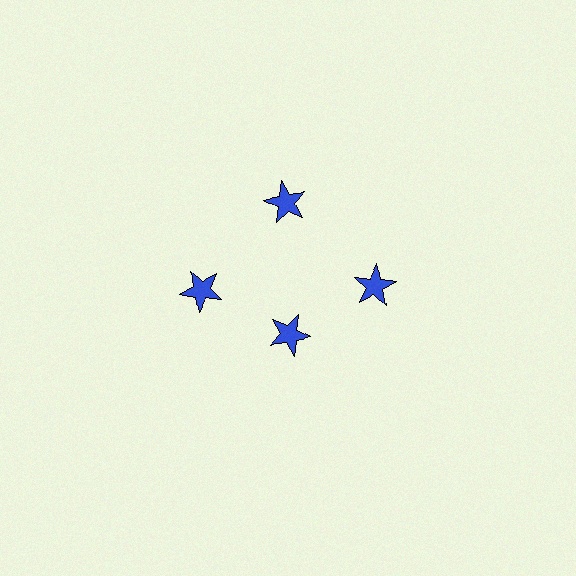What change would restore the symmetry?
The symmetry would be restored by moving it outward, back onto the ring so that all 4 stars sit at equal angles and equal distance from the center.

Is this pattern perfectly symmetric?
No. The 4 blue stars are arranged in a ring, but one element near the 6 o'clock position is pulled inward toward the center, breaking the 4-fold rotational symmetry.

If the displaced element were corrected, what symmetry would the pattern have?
It would have 4-fold rotational symmetry — the pattern would map onto itself every 90 degrees.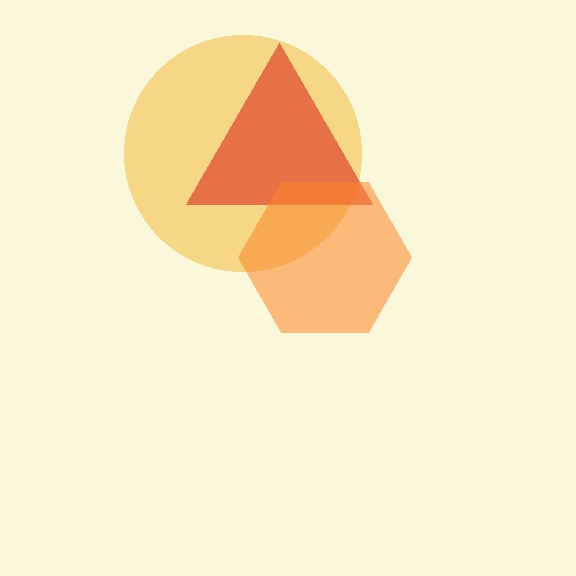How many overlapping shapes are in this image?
There are 3 overlapping shapes in the image.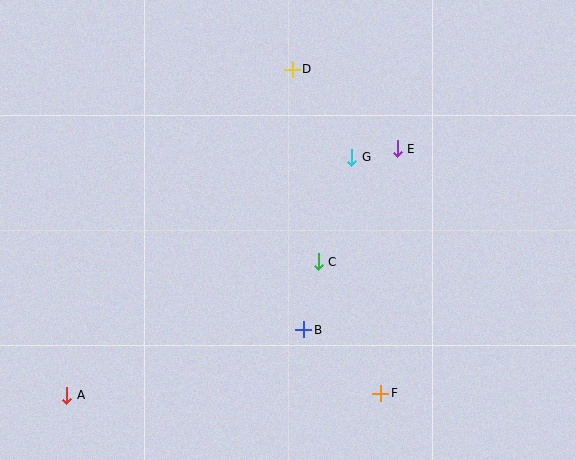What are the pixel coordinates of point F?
Point F is at (381, 393).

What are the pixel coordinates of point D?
Point D is at (292, 69).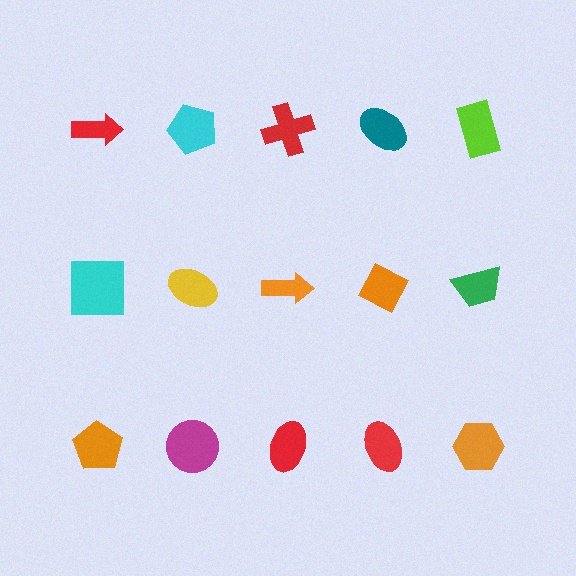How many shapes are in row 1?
5 shapes.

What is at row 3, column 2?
A magenta circle.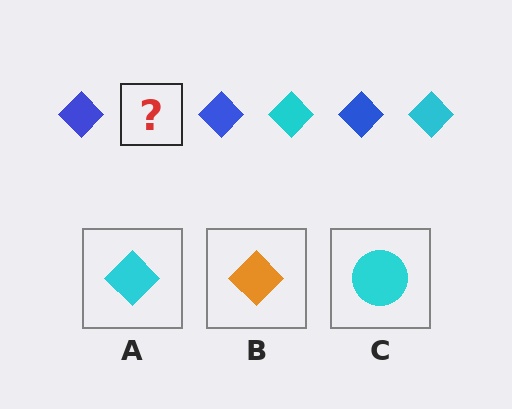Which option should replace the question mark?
Option A.